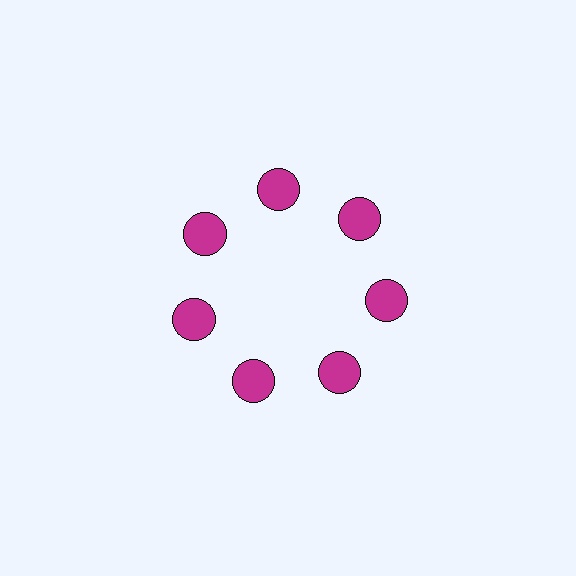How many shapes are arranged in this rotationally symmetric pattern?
There are 7 shapes, arranged in 7 groups of 1.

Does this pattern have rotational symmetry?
Yes, this pattern has 7-fold rotational symmetry. It looks the same after rotating 51 degrees around the center.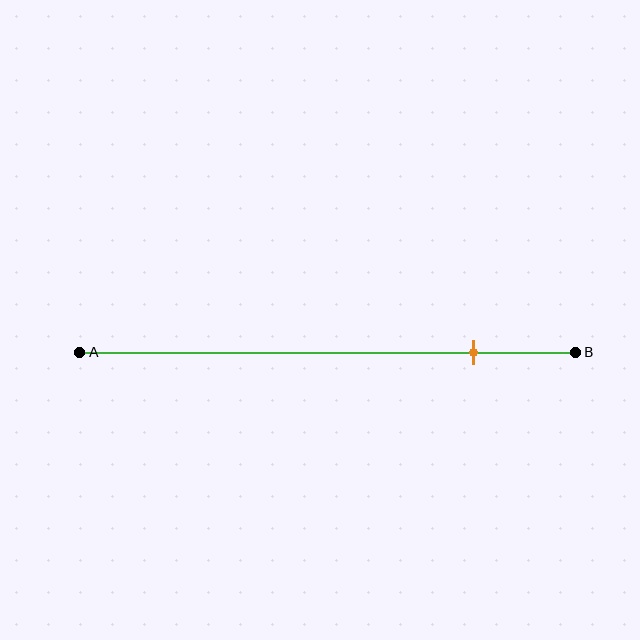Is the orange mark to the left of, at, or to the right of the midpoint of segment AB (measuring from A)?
The orange mark is to the right of the midpoint of segment AB.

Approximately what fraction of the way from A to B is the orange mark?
The orange mark is approximately 80% of the way from A to B.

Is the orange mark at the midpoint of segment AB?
No, the mark is at about 80% from A, not at the 50% midpoint.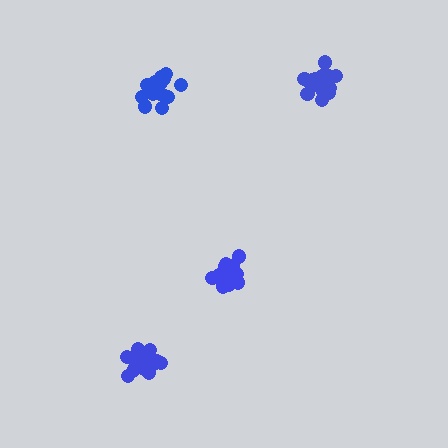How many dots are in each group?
Group 1: 18 dots, Group 2: 17 dots, Group 3: 18 dots, Group 4: 18 dots (71 total).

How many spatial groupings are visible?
There are 4 spatial groupings.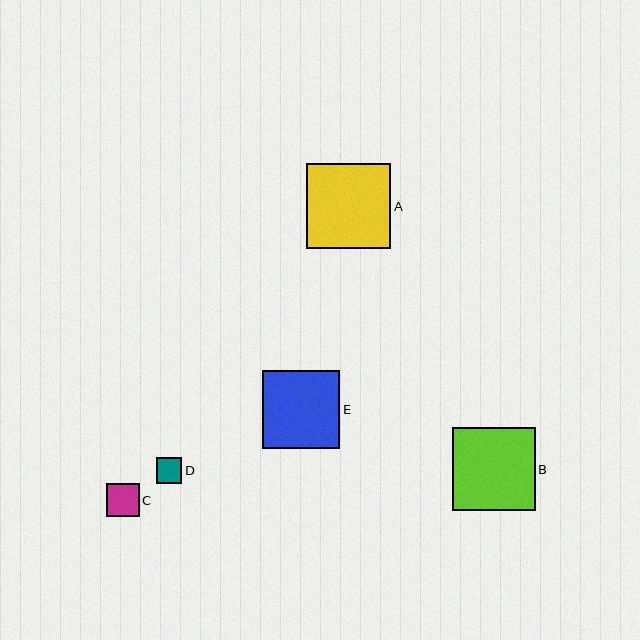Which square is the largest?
Square A is the largest with a size of approximately 85 pixels.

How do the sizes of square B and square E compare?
Square B and square E are approximately the same size.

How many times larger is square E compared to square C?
Square E is approximately 2.3 times the size of square C.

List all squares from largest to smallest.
From largest to smallest: A, B, E, C, D.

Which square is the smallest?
Square D is the smallest with a size of approximately 26 pixels.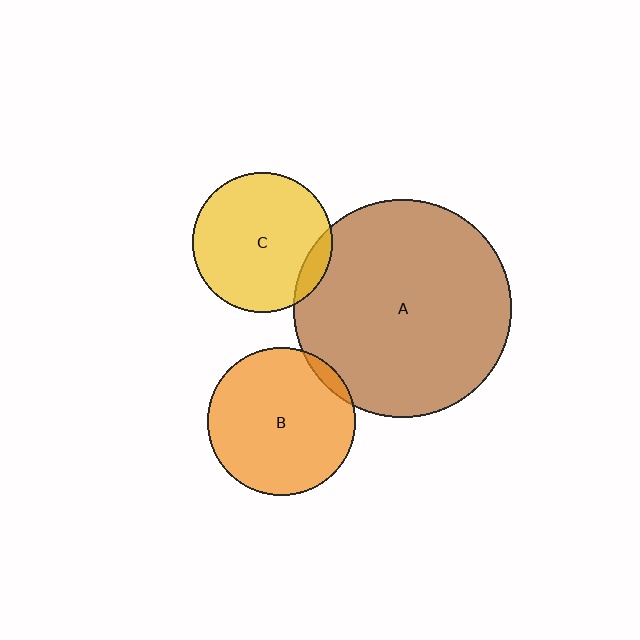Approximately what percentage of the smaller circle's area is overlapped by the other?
Approximately 10%.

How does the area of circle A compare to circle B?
Approximately 2.2 times.